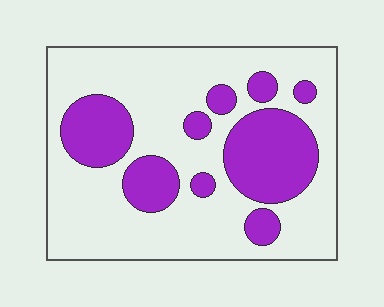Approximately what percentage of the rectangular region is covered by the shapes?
Approximately 30%.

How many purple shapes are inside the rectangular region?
9.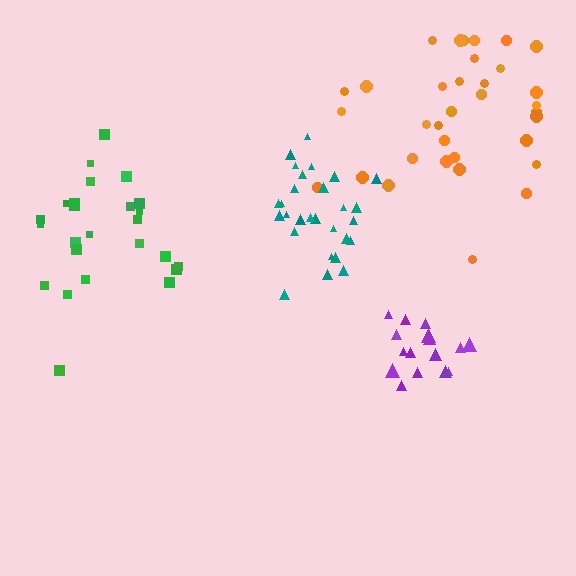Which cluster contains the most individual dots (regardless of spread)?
Orange (34).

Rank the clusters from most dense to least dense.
teal, purple, orange, green.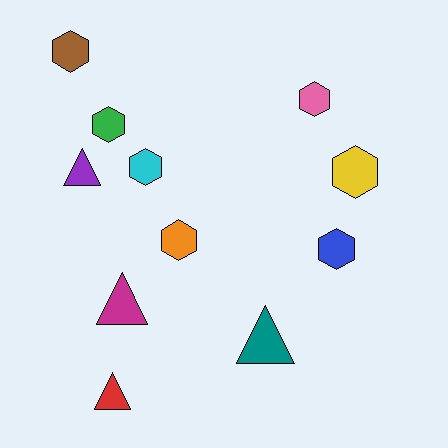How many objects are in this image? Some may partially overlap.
There are 11 objects.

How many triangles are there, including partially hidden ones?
There are 4 triangles.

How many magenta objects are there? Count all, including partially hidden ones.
There is 1 magenta object.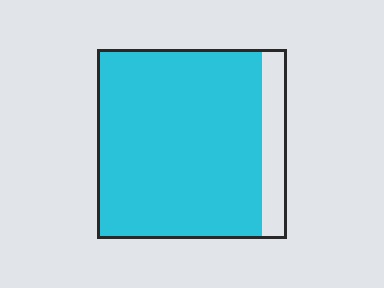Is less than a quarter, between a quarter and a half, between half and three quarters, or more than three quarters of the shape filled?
More than three quarters.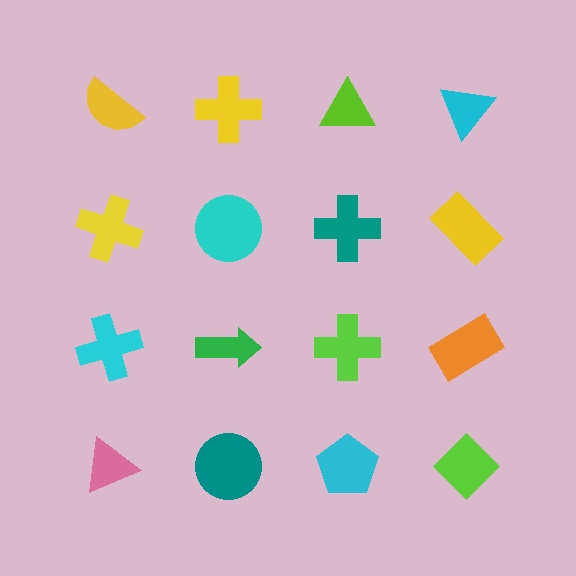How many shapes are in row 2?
4 shapes.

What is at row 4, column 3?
A cyan pentagon.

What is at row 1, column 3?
A lime triangle.